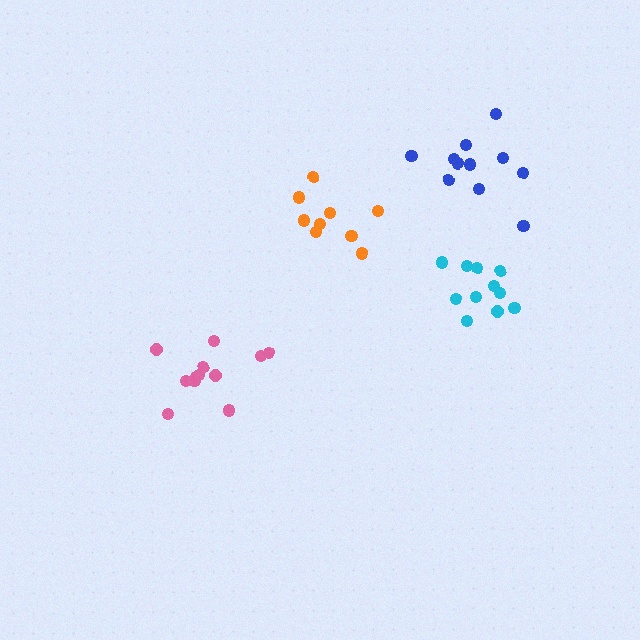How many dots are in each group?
Group 1: 11 dots, Group 2: 9 dots, Group 3: 11 dots, Group 4: 12 dots (43 total).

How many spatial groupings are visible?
There are 4 spatial groupings.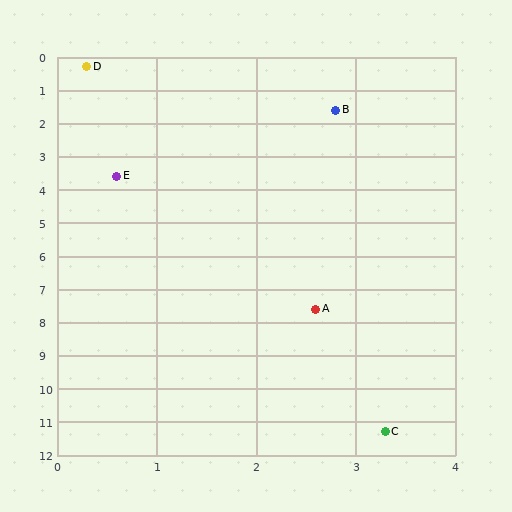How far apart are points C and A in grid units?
Points C and A are about 3.8 grid units apart.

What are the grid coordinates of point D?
Point D is at approximately (0.3, 0.3).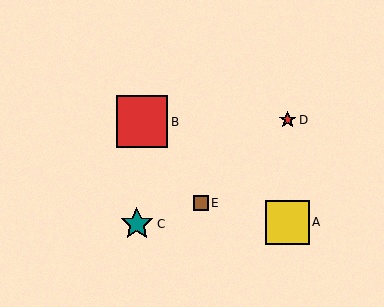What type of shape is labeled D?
Shape D is a red star.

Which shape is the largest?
The red square (labeled B) is the largest.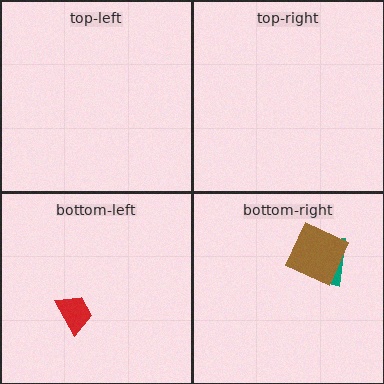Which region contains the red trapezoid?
The bottom-left region.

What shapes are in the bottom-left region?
The red trapezoid.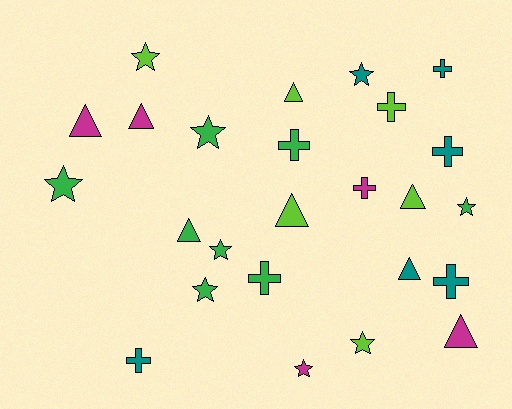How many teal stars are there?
There is 1 teal star.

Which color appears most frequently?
Green, with 8 objects.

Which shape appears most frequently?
Star, with 9 objects.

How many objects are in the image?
There are 25 objects.